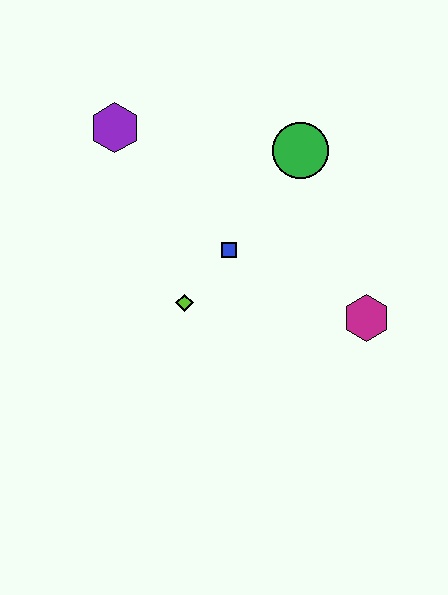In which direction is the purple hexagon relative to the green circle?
The purple hexagon is to the left of the green circle.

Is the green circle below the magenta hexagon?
No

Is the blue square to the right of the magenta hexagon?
No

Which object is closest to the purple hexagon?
The blue square is closest to the purple hexagon.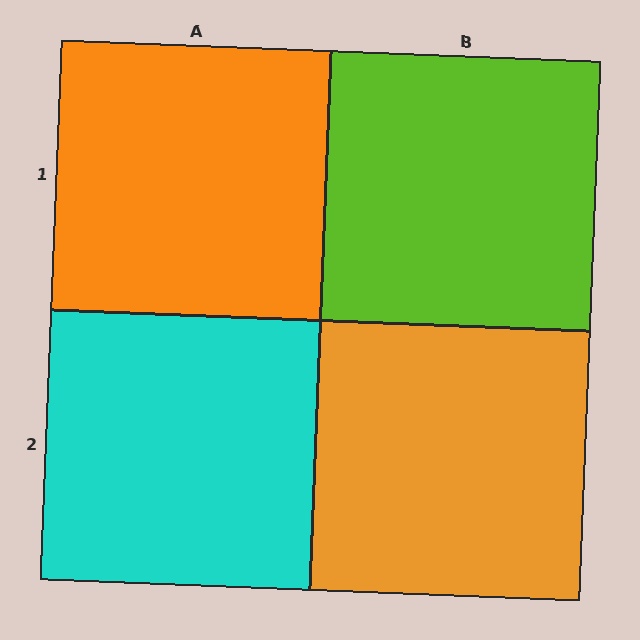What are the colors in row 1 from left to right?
Orange, lime.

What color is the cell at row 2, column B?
Orange.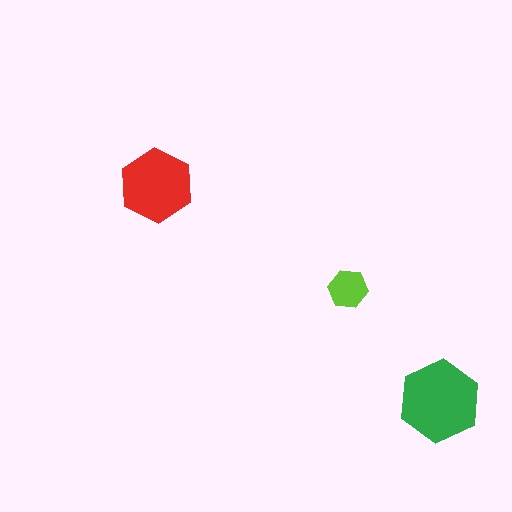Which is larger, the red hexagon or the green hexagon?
The green one.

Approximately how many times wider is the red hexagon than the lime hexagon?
About 2 times wider.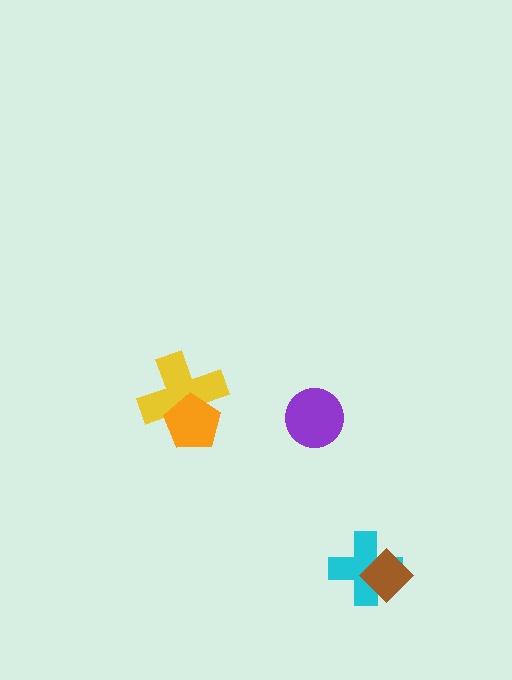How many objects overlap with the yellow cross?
1 object overlaps with the yellow cross.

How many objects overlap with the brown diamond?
1 object overlaps with the brown diamond.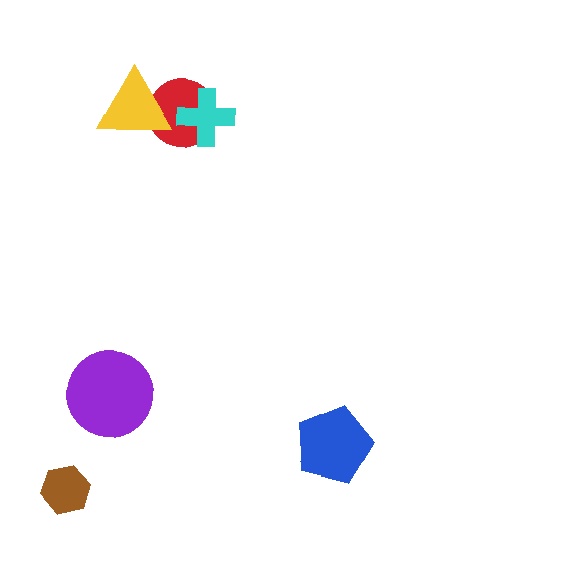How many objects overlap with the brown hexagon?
0 objects overlap with the brown hexagon.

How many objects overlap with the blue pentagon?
0 objects overlap with the blue pentagon.